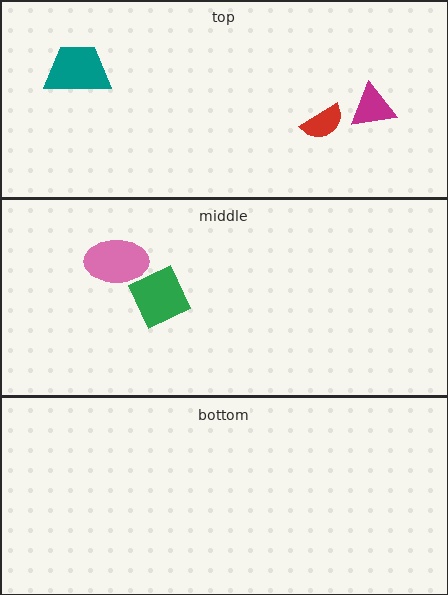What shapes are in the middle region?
The green square, the pink ellipse.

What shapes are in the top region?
The teal trapezoid, the red semicircle, the magenta triangle.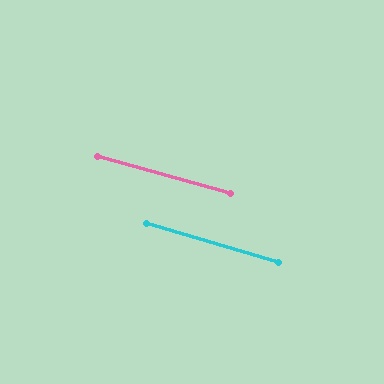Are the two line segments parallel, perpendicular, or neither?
Parallel — their directions differ by only 1.0°.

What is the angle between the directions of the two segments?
Approximately 1 degree.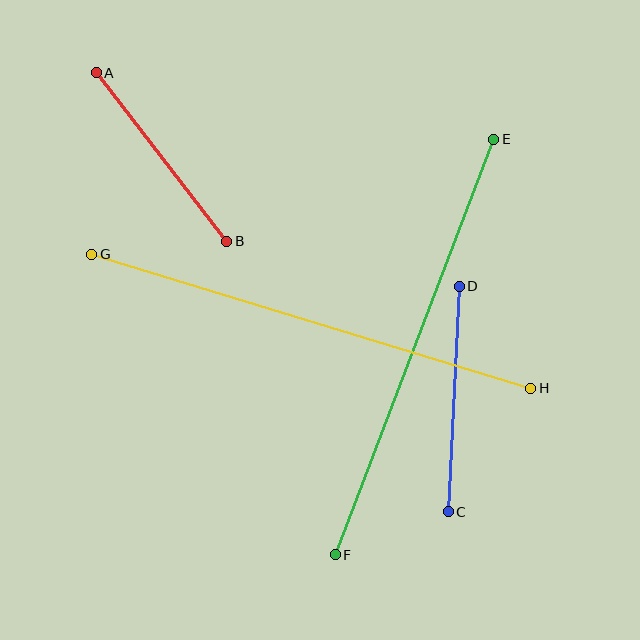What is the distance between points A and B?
The distance is approximately 213 pixels.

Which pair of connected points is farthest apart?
Points G and H are farthest apart.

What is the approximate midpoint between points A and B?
The midpoint is at approximately (161, 157) pixels.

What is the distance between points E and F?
The distance is approximately 444 pixels.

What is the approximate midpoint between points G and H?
The midpoint is at approximately (311, 321) pixels.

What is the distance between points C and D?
The distance is approximately 225 pixels.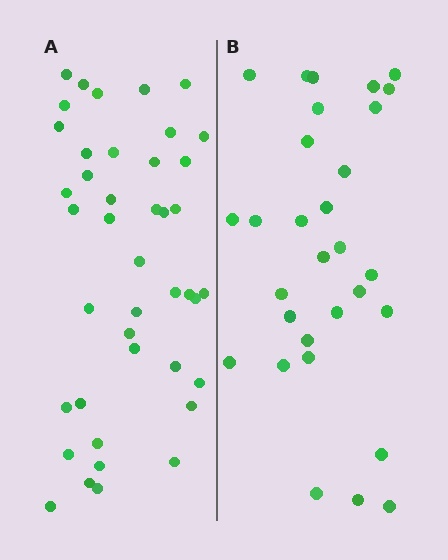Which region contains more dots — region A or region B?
Region A (the left region) has more dots.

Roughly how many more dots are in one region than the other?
Region A has roughly 12 or so more dots than region B.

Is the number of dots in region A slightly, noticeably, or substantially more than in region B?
Region A has noticeably more, but not dramatically so. The ratio is roughly 1.4 to 1.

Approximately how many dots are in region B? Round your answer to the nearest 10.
About 30 dots.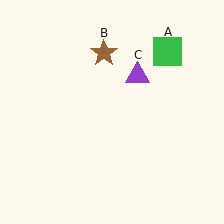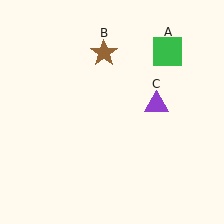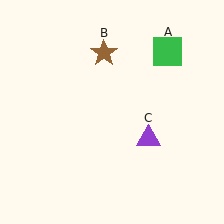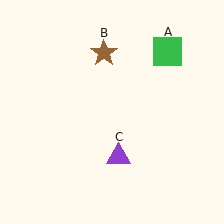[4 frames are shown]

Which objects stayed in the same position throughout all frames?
Green square (object A) and brown star (object B) remained stationary.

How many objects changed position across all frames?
1 object changed position: purple triangle (object C).